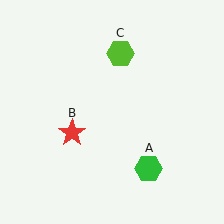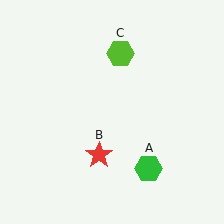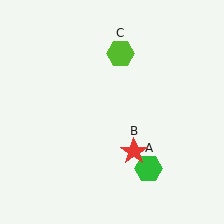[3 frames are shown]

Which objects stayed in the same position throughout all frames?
Green hexagon (object A) and lime hexagon (object C) remained stationary.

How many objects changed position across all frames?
1 object changed position: red star (object B).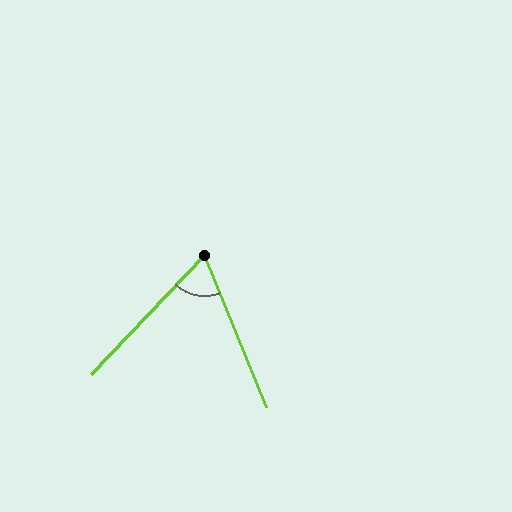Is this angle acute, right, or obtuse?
It is acute.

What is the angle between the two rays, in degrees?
Approximately 66 degrees.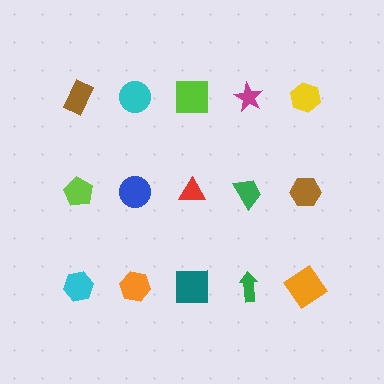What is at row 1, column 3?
A lime square.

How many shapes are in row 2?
5 shapes.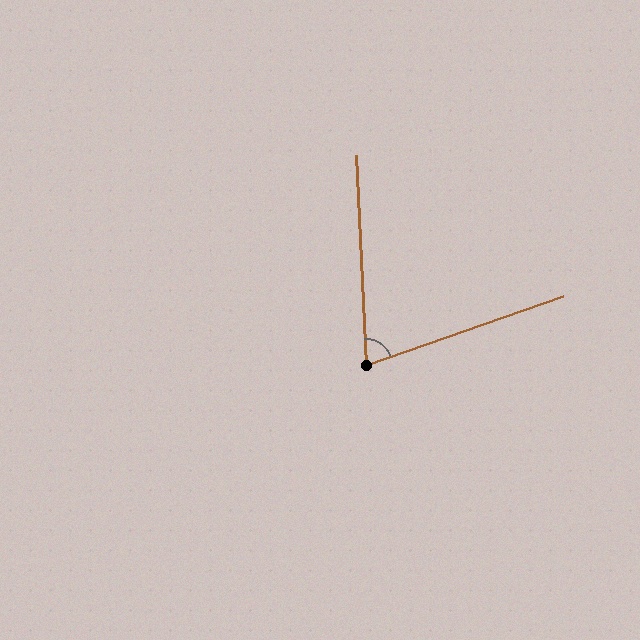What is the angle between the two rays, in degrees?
Approximately 73 degrees.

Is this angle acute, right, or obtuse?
It is acute.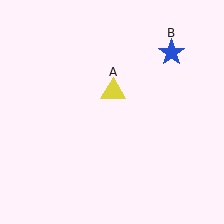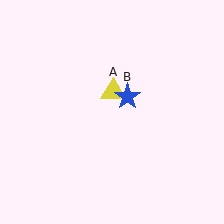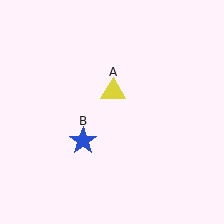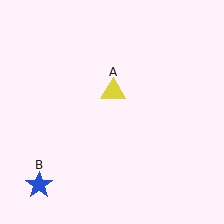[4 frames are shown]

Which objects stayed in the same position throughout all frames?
Yellow triangle (object A) remained stationary.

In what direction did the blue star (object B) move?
The blue star (object B) moved down and to the left.